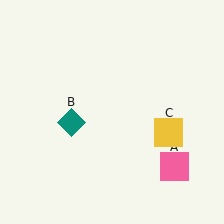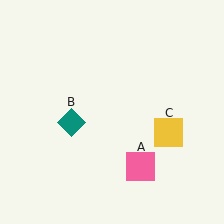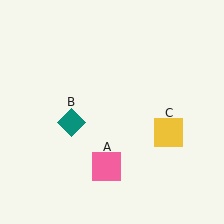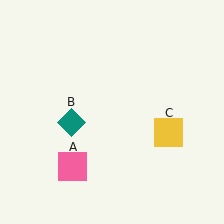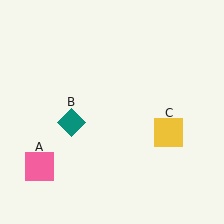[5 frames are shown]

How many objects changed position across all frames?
1 object changed position: pink square (object A).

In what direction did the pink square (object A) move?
The pink square (object A) moved left.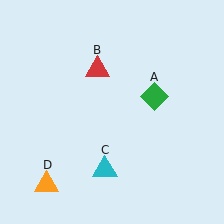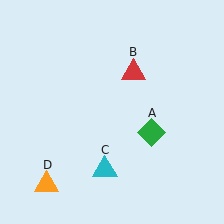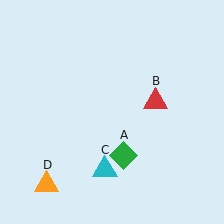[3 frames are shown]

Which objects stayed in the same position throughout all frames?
Cyan triangle (object C) and orange triangle (object D) remained stationary.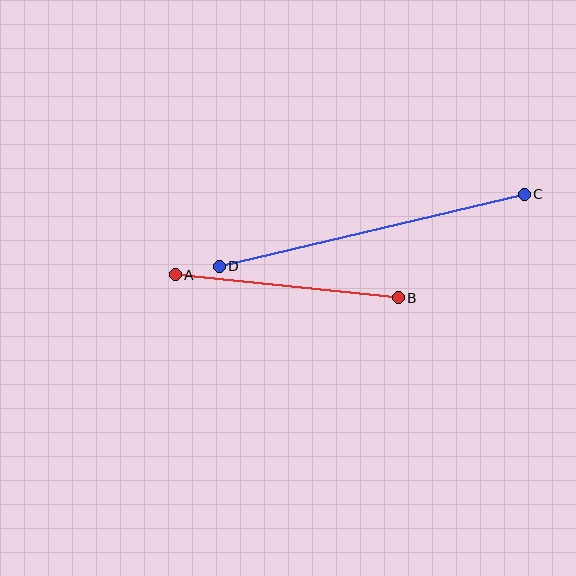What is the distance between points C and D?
The distance is approximately 313 pixels.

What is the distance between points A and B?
The distance is approximately 224 pixels.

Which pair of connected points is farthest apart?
Points C and D are farthest apart.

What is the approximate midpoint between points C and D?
The midpoint is at approximately (372, 230) pixels.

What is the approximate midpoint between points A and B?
The midpoint is at approximately (287, 286) pixels.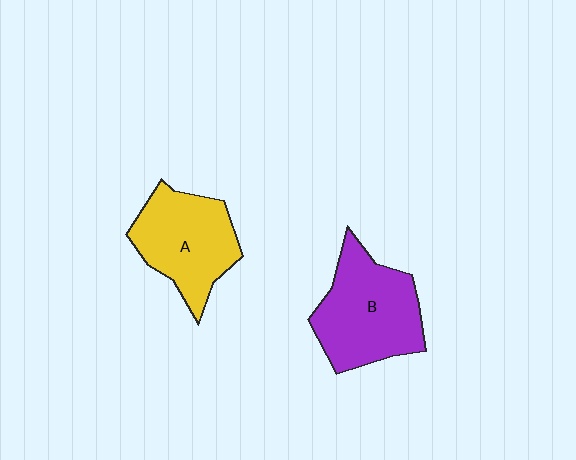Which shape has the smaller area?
Shape A (yellow).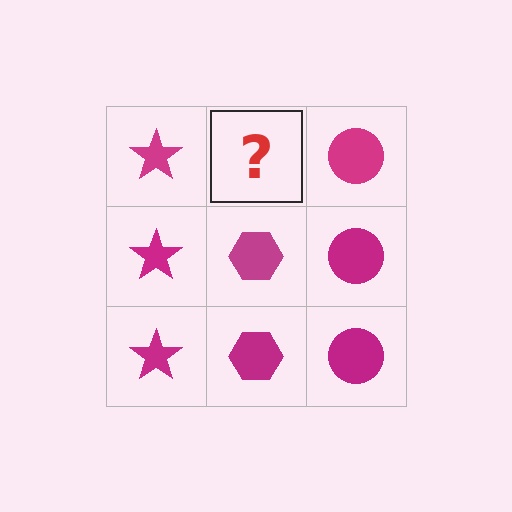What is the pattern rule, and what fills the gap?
The rule is that each column has a consistent shape. The gap should be filled with a magenta hexagon.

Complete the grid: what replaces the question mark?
The question mark should be replaced with a magenta hexagon.